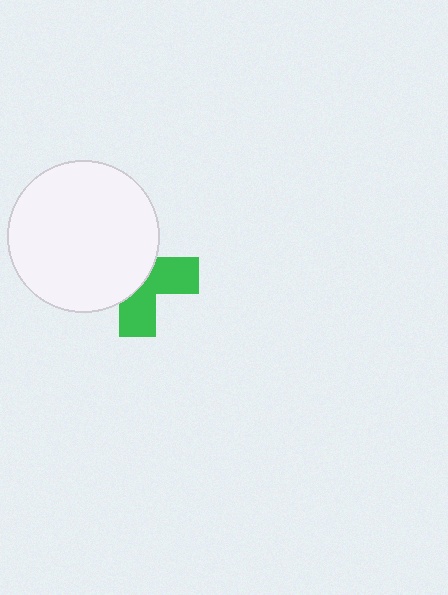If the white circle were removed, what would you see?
You would see the complete green cross.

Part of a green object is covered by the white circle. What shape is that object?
It is a cross.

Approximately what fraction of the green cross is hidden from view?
Roughly 56% of the green cross is hidden behind the white circle.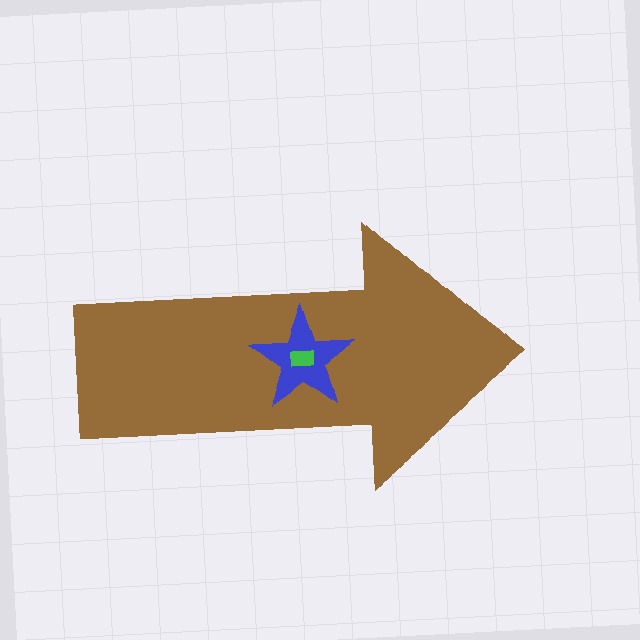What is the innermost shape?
The green rectangle.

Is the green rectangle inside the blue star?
Yes.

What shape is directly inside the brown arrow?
The blue star.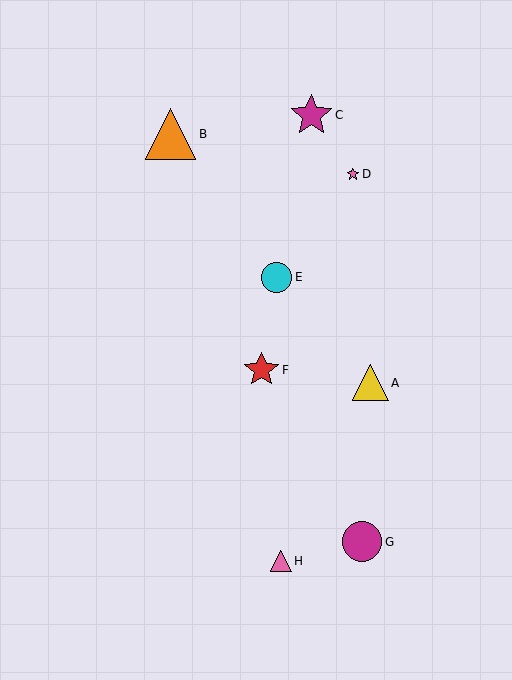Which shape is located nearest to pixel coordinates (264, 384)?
The red star (labeled F) at (261, 370) is nearest to that location.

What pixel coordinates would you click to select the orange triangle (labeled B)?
Click at (171, 134) to select the orange triangle B.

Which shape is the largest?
The orange triangle (labeled B) is the largest.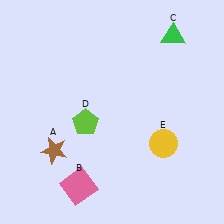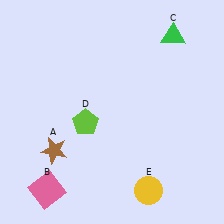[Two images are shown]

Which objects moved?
The objects that moved are: the pink square (B), the yellow circle (E).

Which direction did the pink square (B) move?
The pink square (B) moved left.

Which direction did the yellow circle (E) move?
The yellow circle (E) moved down.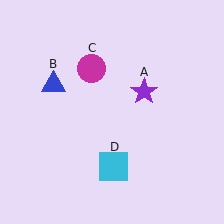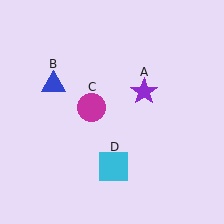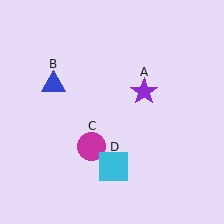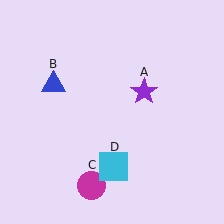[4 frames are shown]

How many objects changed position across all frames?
1 object changed position: magenta circle (object C).